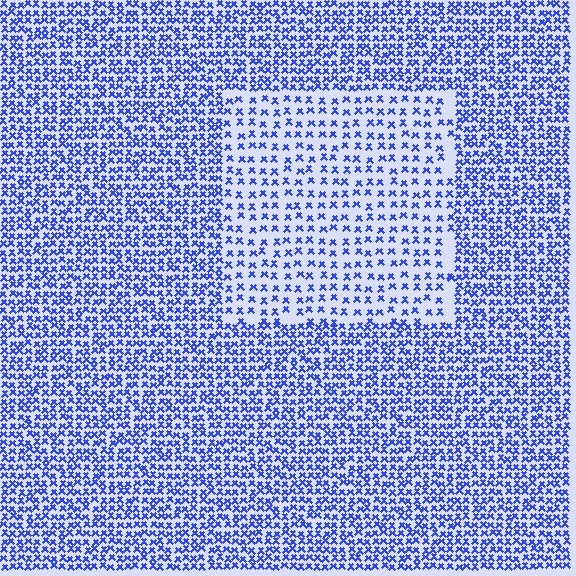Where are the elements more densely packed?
The elements are more densely packed outside the rectangle boundary.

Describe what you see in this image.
The image contains small blue elements arranged at two different densities. A rectangle-shaped region is visible where the elements are less densely packed than the surrounding area.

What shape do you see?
I see a rectangle.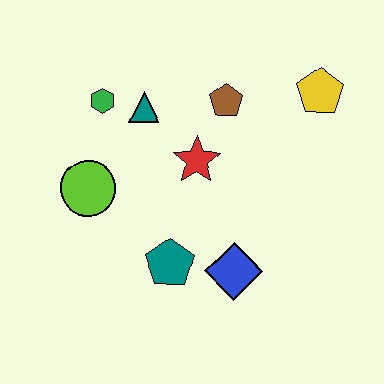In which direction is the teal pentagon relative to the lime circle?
The teal pentagon is to the right of the lime circle.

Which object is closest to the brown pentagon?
The red star is closest to the brown pentagon.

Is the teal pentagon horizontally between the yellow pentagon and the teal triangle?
Yes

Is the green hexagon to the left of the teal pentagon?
Yes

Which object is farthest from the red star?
The yellow pentagon is farthest from the red star.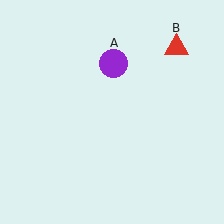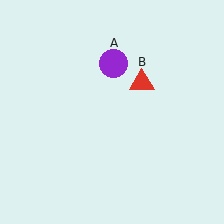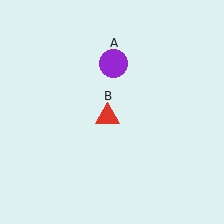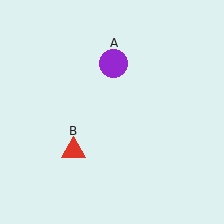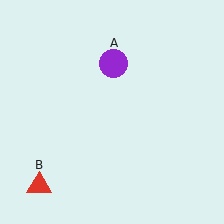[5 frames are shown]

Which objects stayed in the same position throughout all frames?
Purple circle (object A) remained stationary.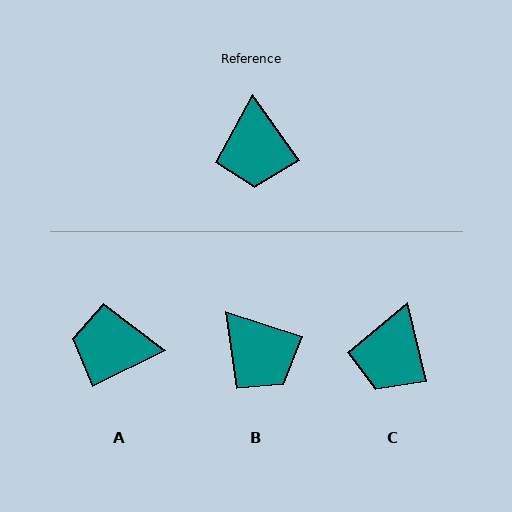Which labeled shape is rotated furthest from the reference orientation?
A, about 98 degrees away.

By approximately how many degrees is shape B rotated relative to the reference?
Approximately 37 degrees counter-clockwise.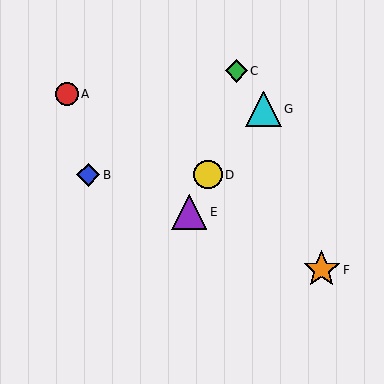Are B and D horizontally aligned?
Yes, both are at y≈175.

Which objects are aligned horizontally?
Objects B, D are aligned horizontally.